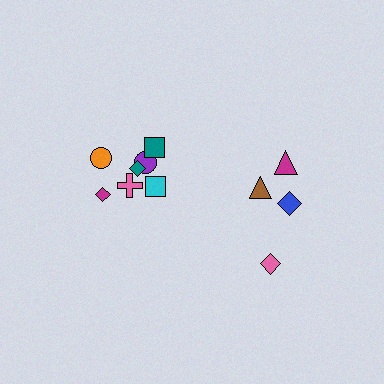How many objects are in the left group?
There are 7 objects.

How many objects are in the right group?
There are 4 objects.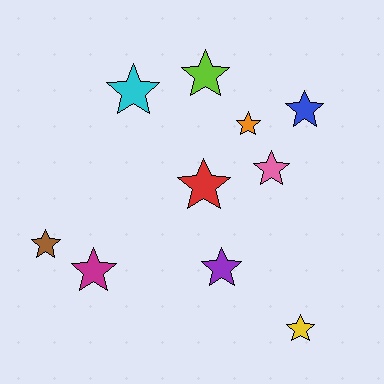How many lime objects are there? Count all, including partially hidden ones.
There is 1 lime object.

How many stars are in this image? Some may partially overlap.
There are 10 stars.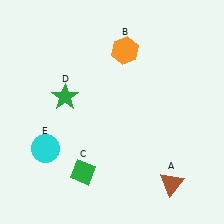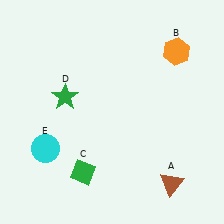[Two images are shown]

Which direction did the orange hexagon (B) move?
The orange hexagon (B) moved right.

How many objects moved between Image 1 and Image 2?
1 object moved between the two images.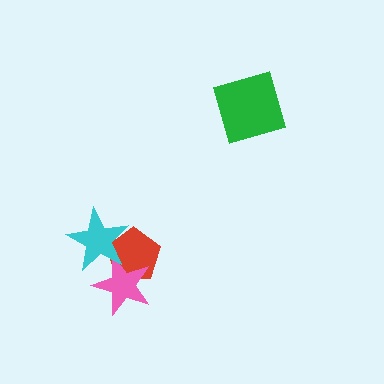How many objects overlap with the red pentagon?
2 objects overlap with the red pentagon.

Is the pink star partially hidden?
Yes, it is partially covered by another shape.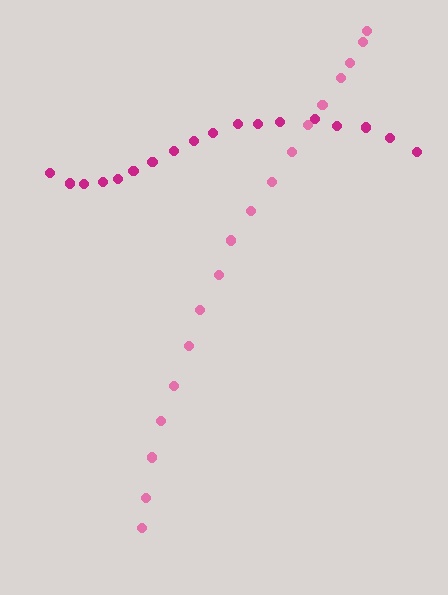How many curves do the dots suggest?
There are 2 distinct paths.